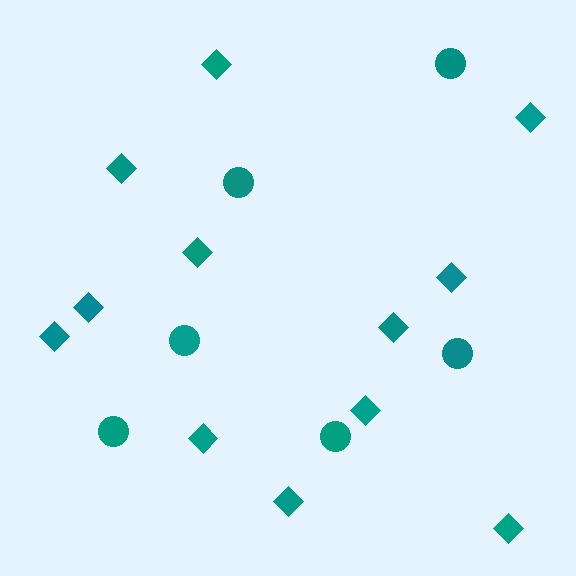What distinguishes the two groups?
There are 2 groups: one group of diamonds (12) and one group of circles (6).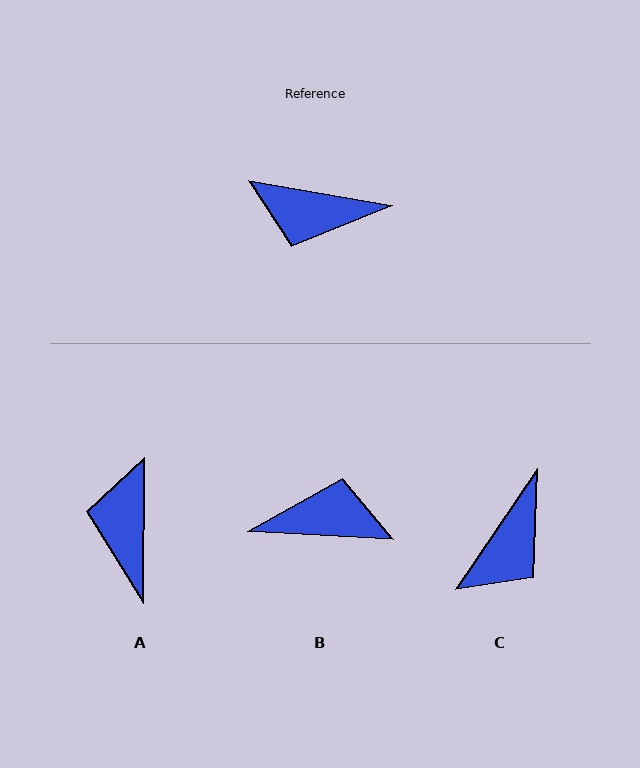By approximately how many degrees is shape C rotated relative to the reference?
Approximately 66 degrees counter-clockwise.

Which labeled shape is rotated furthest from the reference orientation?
B, about 173 degrees away.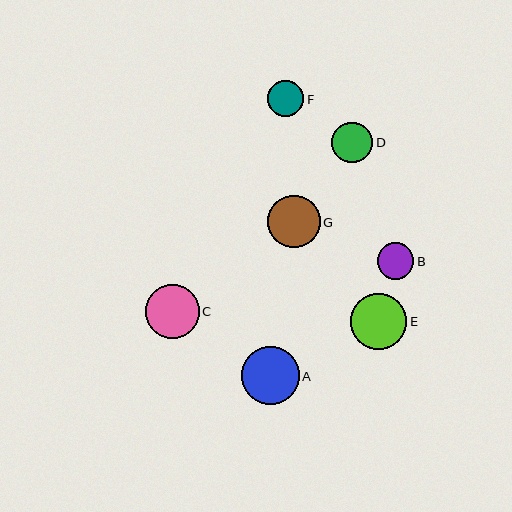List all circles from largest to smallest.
From largest to smallest: A, E, C, G, D, F, B.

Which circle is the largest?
Circle A is the largest with a size of approximately 58 pixels.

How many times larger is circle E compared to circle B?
Circle E is approximately 1.6 times the size of circle B.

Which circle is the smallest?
Circle B is the smallest with a size of approximately 36 pixels.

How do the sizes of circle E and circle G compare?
Circle E and circle G are approximately the same size.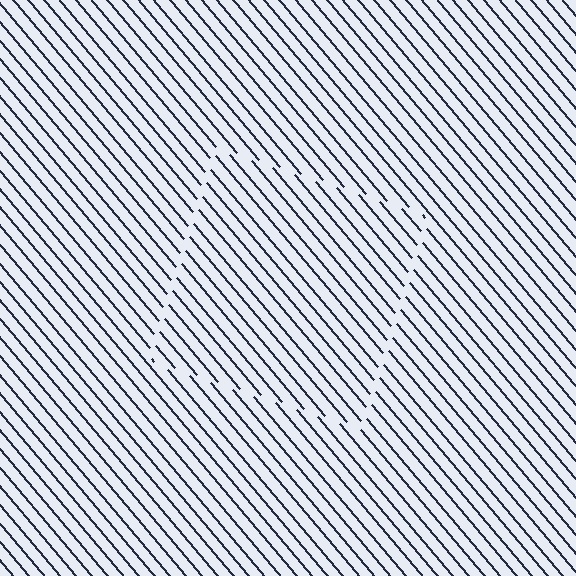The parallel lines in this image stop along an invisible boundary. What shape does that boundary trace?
An illusory square. The interior of the shape contains the same grating, shifted by half a period — the contour is defined by the phase discontinuity where line-ends from the inner and outer gratings abut.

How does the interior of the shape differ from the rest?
The interior of the shape contains the same grating, shifted by half a period — the contour is defined by the phase discontinuity where line-ends from the inner and outer gratings abut.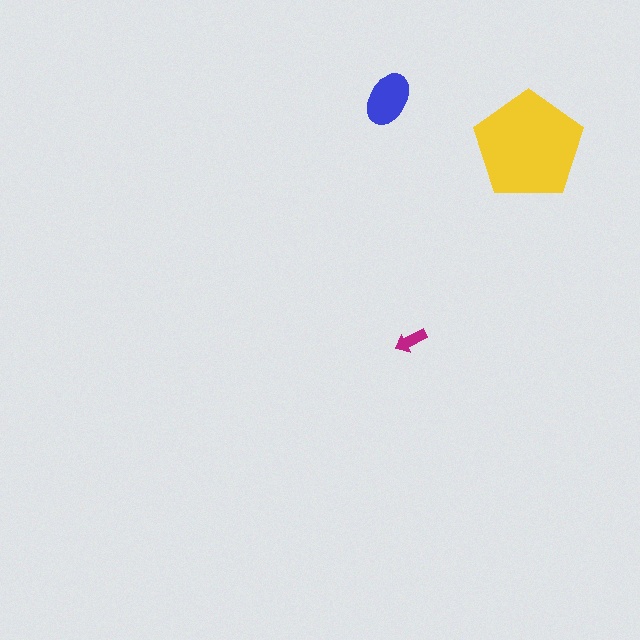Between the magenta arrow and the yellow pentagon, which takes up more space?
The yellow pentagon.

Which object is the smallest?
The magenta arrow.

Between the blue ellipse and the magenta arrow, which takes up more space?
The blue ellipse.